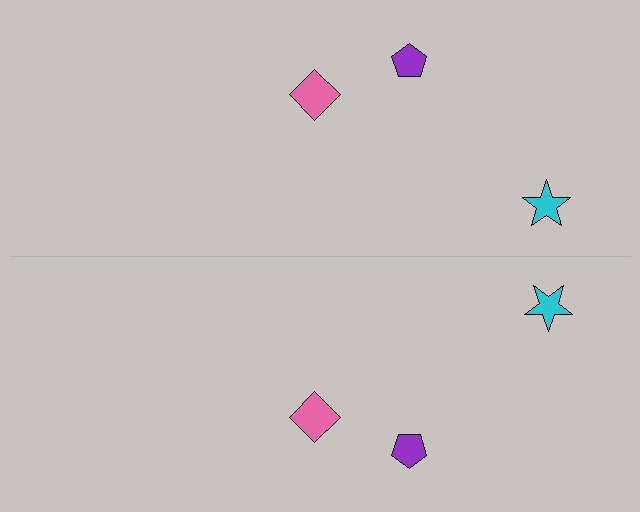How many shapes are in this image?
There are 6 shapes in this image.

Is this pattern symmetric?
Yes, this pattern has bilateral (reflection) symmetry.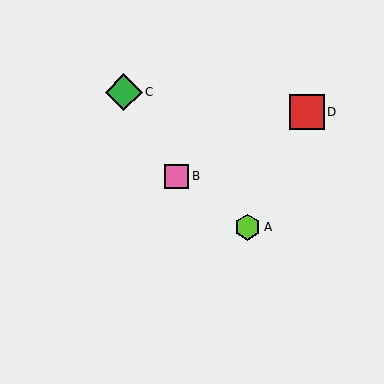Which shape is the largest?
The green diamond (labeled C) is the largest.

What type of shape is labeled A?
Shape A is a lime hexagon.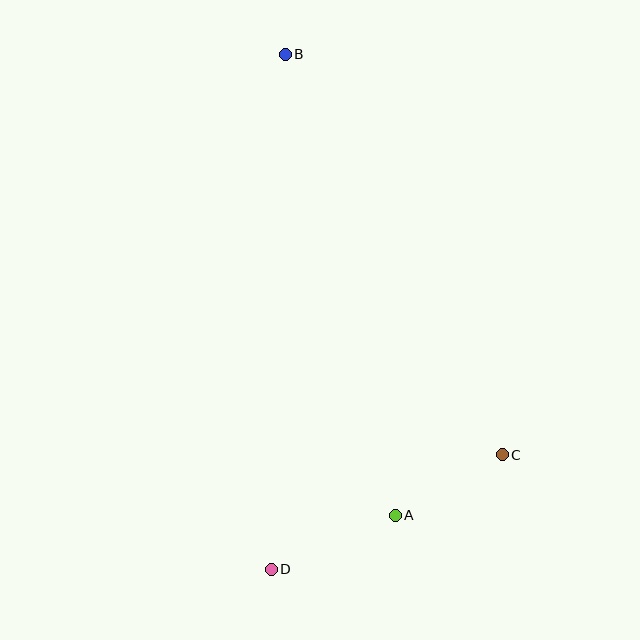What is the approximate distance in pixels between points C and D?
The distance between C and D is approximately 258 pixels.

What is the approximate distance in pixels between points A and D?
The distance between A and D is approximately 135 pixels.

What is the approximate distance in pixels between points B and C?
The distance between B and C is approximately 456 pixels.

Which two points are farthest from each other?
Points B and D are farthest from each other.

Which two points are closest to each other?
Points A and C are closest to each other.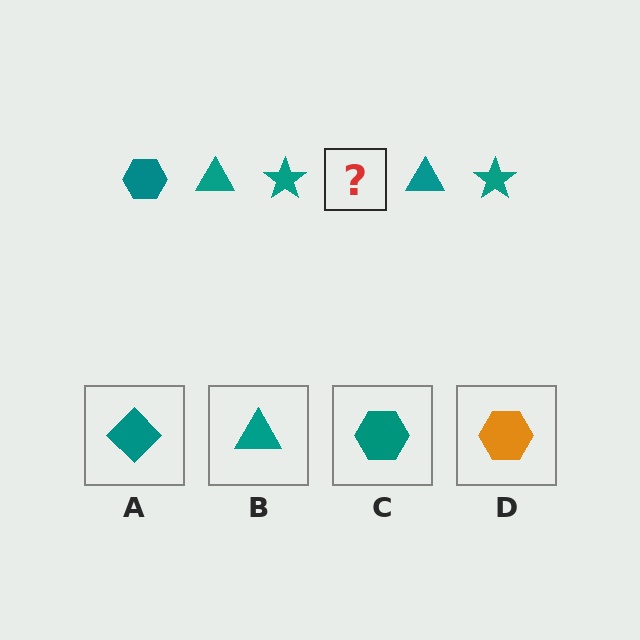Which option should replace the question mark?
Option C.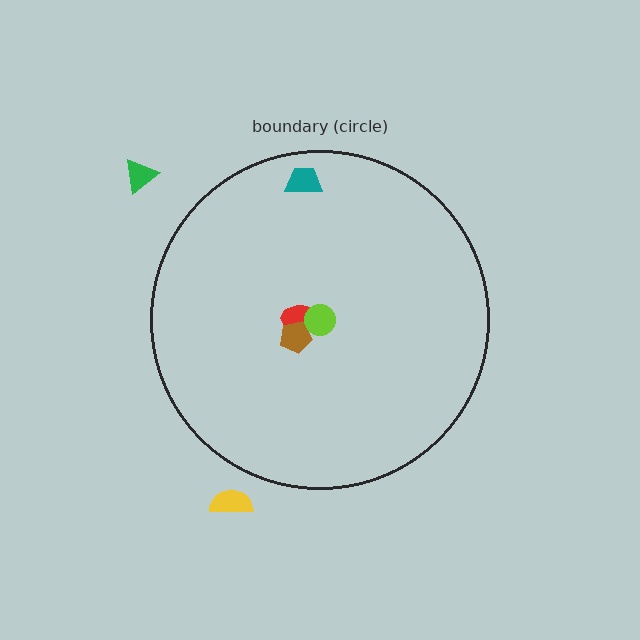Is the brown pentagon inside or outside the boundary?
Inside.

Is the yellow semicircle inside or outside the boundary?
Outside.